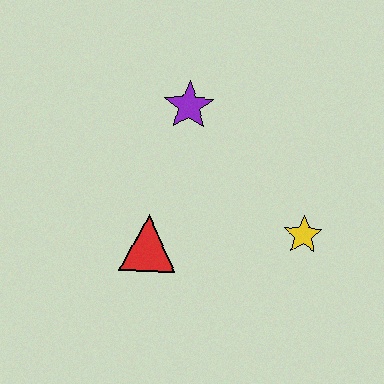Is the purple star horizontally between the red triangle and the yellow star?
Yes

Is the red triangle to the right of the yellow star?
No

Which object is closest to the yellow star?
The red triangle is closest to the yellow star.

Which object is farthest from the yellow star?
The purple star is farthest from the yellow star.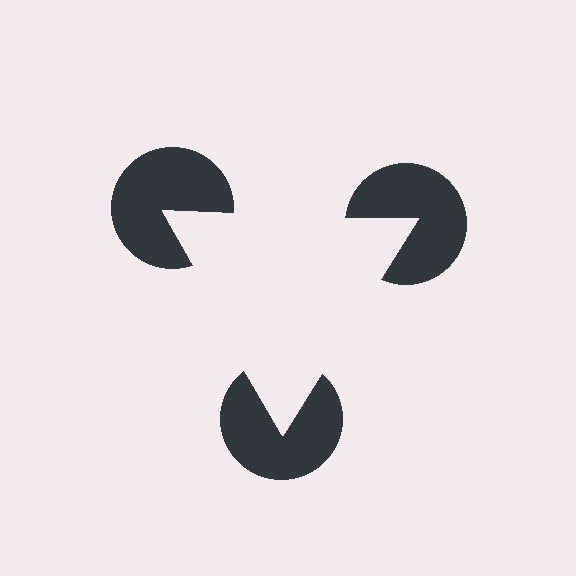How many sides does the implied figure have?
3 sides.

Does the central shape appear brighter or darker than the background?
It typically appears slightly brighter than the background, even though no actual brightness change is drawn.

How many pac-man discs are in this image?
There are 3 — one at each vertex of the illusory triangle.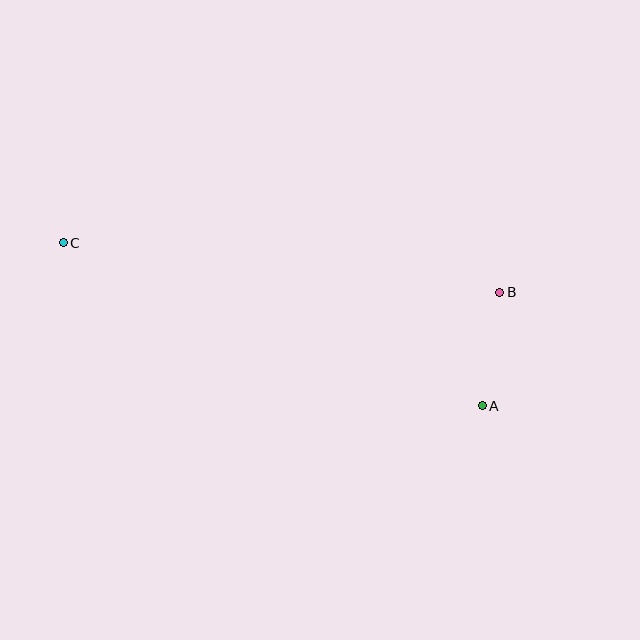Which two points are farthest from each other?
Points A and C are farthest from each other.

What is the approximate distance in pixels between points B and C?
The distance between B and C is approximately 439 pixels.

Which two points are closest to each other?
Points A and B are closest to each other.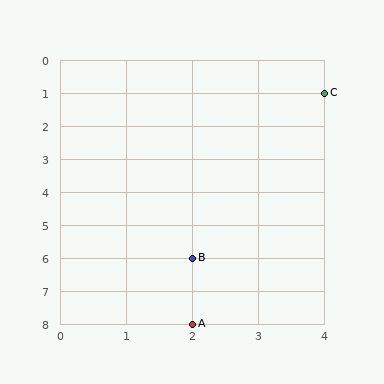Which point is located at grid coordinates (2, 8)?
Point A is at (2, 8).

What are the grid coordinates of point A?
Point A is at grid coordinates (2, 8).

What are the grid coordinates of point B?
Point B is at grid coordinates (2, 6).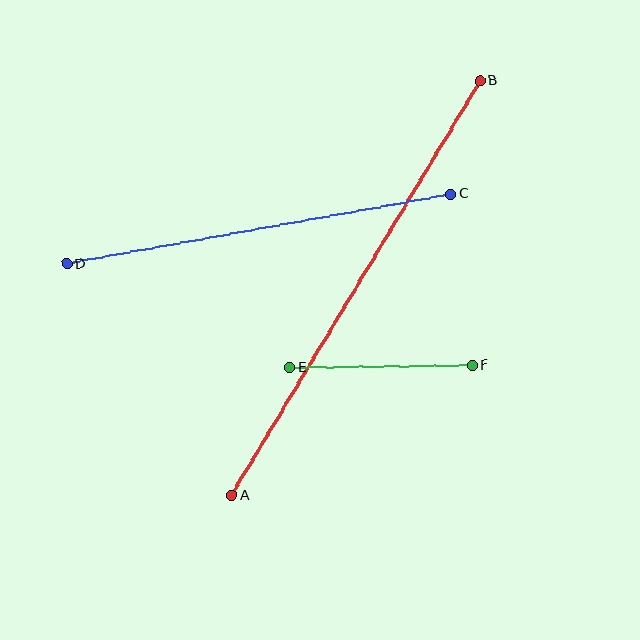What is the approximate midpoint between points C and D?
The midpoint is at approximately (259, 229) pixels.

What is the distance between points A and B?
The distance is approximately 483 pixels.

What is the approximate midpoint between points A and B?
The midpoint is at approximately (356, 288) pixels.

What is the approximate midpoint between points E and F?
The midpoint is at approximately (381, 366) pixels.